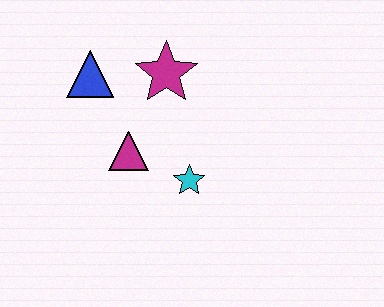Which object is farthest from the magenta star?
The cyan star is farthest from the magenta star.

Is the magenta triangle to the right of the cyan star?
No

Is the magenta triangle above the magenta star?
No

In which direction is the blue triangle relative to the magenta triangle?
The blue triangle is above the magenta triangle.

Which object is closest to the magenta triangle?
The cyan star is closest to the magenta triangle.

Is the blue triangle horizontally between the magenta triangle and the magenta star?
No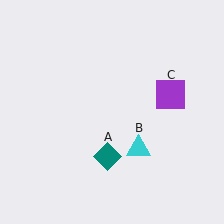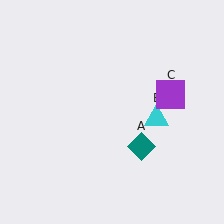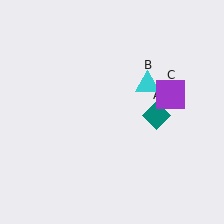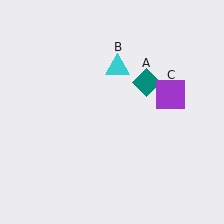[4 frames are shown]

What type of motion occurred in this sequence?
The teal diamond (object A), cyan triangle (object B) rotated counterclockwise around the center of the scene.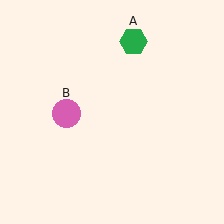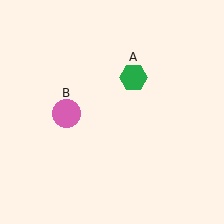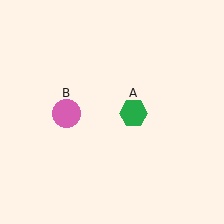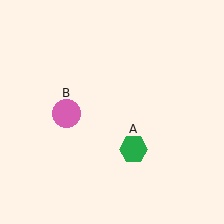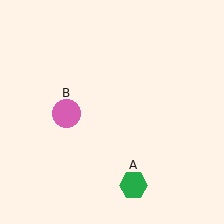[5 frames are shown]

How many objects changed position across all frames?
1 object changed position: green hexagon (object A).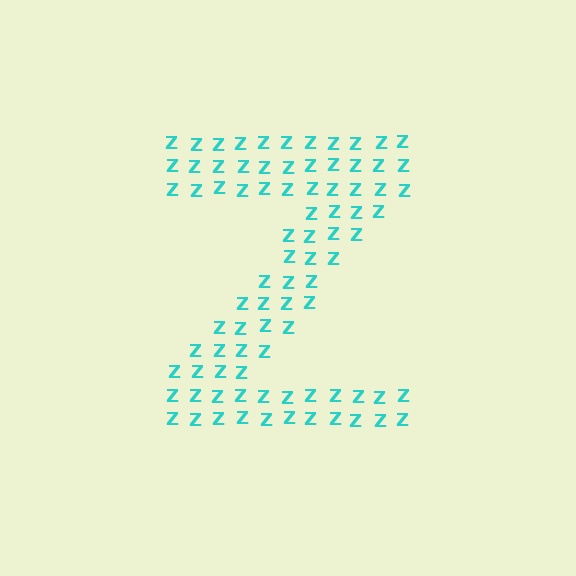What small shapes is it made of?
It is made of small letter Z's.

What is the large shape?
The large shape is the letter Z.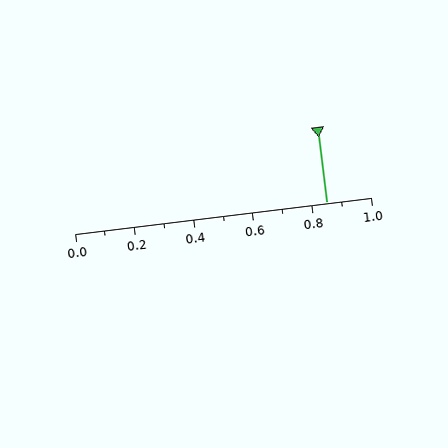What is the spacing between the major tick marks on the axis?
The major ticks are spaced 0.2 apart.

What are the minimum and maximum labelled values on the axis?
The axis runs from 0.0 to 1.0.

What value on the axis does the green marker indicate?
The marker indicates approximately 0.85.